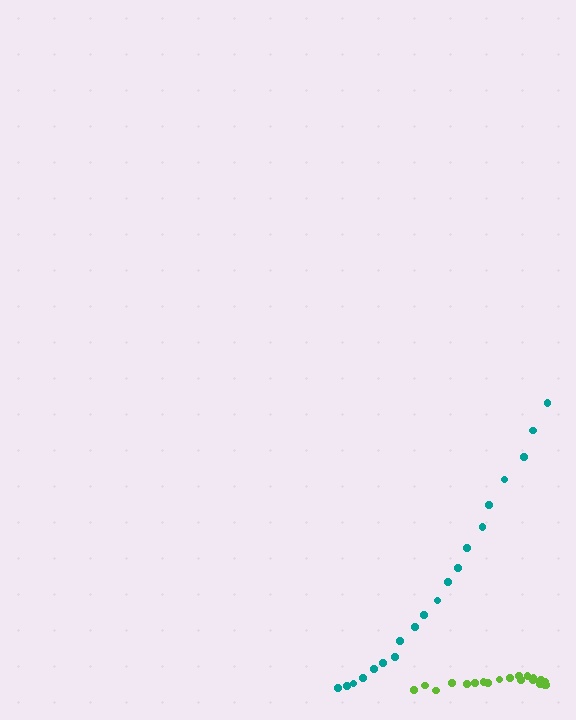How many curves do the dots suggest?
There are 2 distinct paths.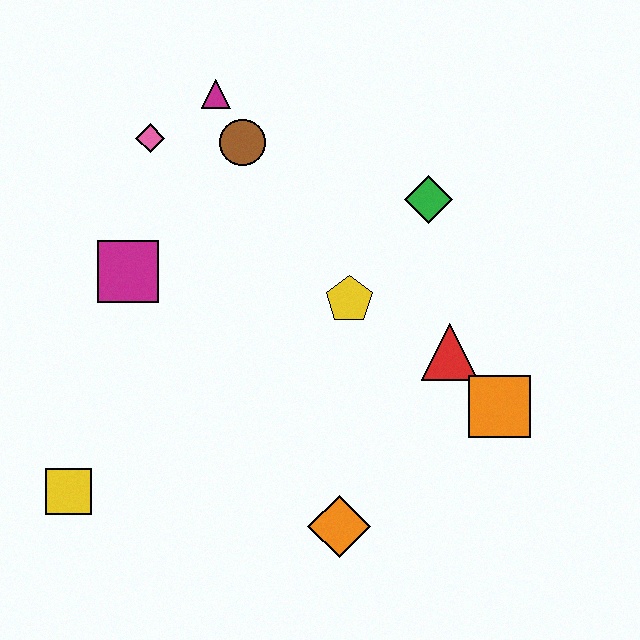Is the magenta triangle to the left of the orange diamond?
Yes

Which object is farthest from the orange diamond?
The magenta triangle is farthest from the orange diamond.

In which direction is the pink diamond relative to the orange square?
The pink diamond is to the left of the orange square.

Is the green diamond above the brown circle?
No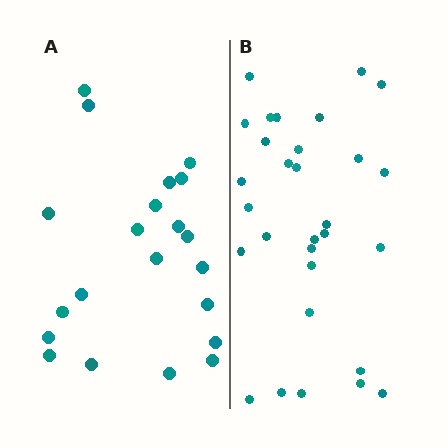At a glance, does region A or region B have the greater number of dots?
Region B (the right region) has more dots.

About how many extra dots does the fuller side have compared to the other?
Region B has roughly 8 or so more dots than region A.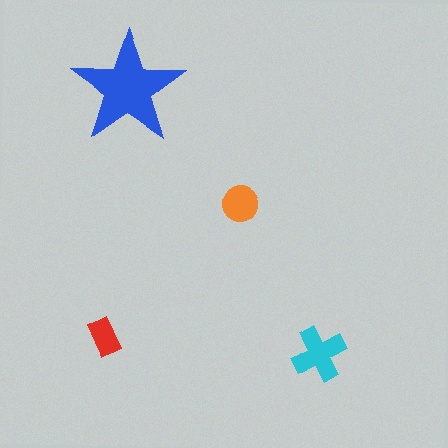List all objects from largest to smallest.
The blue star, the cyan cross, the orange circle, the red rectangle.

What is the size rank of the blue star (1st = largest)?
1st.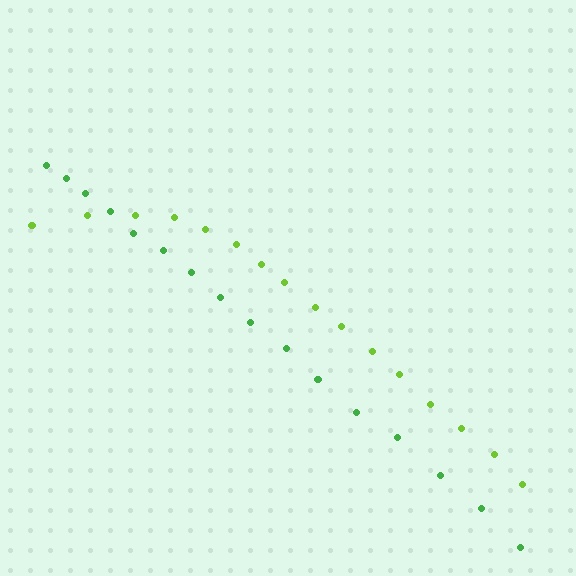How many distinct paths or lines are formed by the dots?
There are 2 distinct paths.